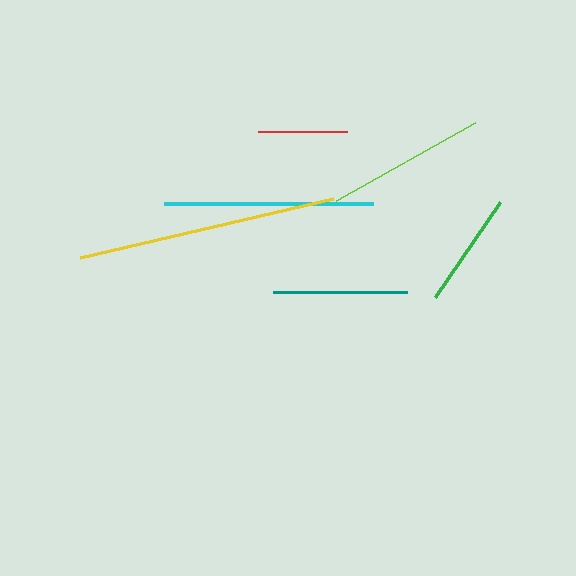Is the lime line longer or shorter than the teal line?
The lime line is longer than the teal line.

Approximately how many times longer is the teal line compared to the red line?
The teal line is approximately 1.5 times the length of the red line.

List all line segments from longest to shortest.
From longest to shortest: yellow, cyan, lime, teal, green, red.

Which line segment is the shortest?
The red line is the shortest at approximately 89 pixels.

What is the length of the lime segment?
The lime segment is approximately 159 pixels long.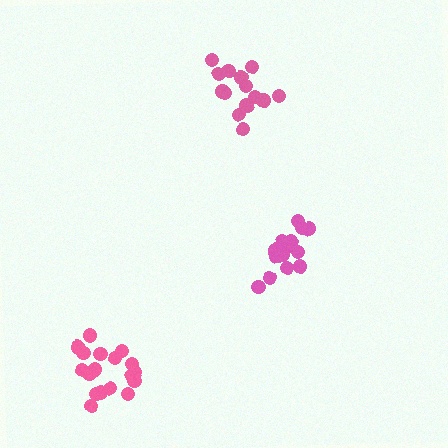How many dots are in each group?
Group 1: 15 dots, Group 2: 17 dots, Group 3: 18 dots (50 total).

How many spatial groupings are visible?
There are 3 spatial groupings.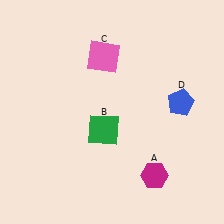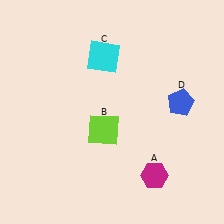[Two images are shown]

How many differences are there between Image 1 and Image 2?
There are 2 differences between the two images.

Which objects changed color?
B changed from green to lime. C changed from pink to cyan.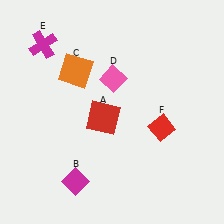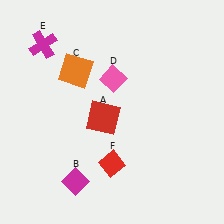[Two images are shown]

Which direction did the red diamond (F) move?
The red diamond (F) moved left.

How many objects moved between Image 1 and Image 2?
1 object moved between the two images.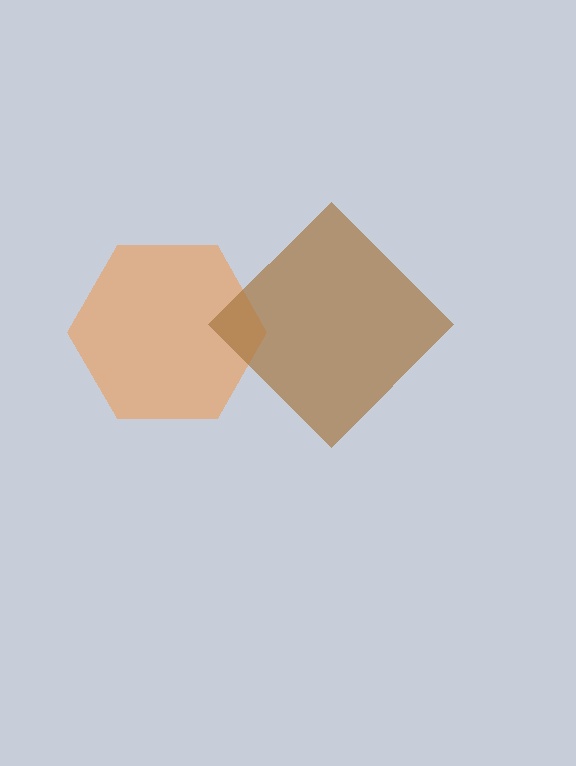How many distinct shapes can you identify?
There are 2 distinct shapes: an orange hexagon, a brown diamond.